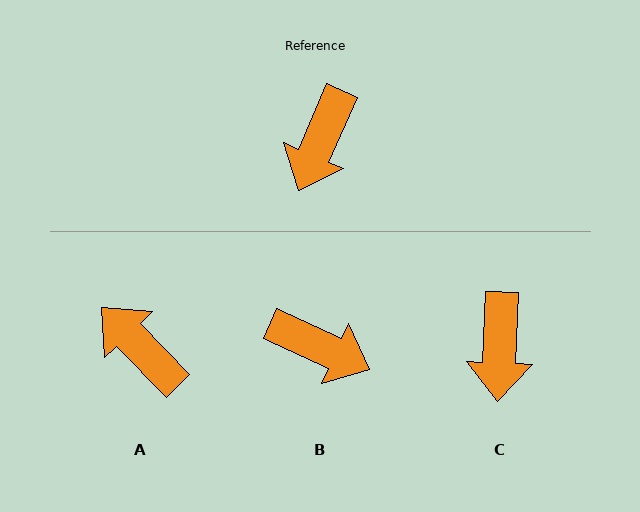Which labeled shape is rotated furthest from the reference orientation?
A, about 112 degrees away.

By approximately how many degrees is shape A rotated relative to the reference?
Approximately 112 degrees clockwise.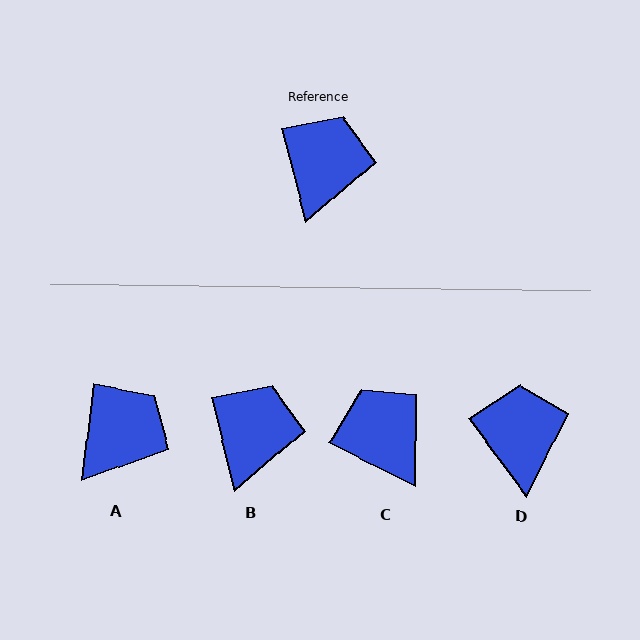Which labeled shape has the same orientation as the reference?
B.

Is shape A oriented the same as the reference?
No, it is off by about 21 degrees.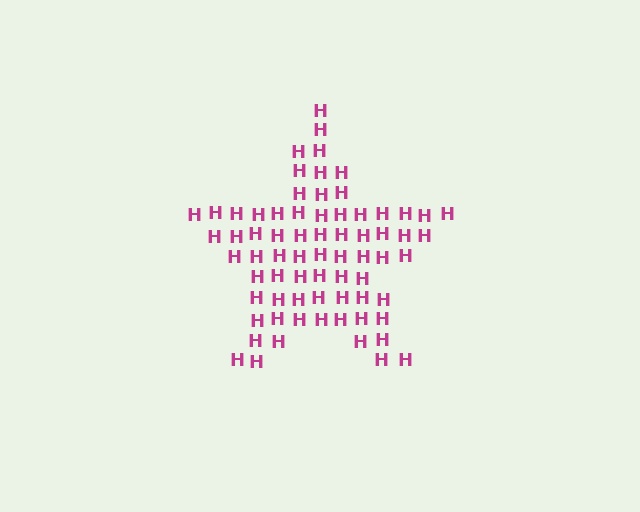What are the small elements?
The small elements are letter H's.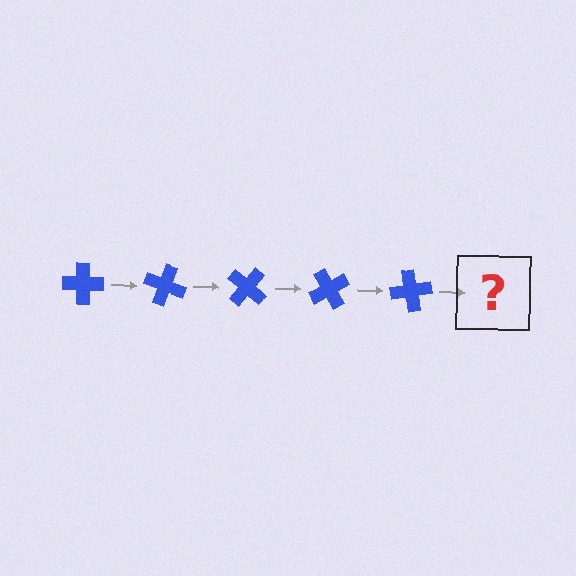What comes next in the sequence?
The next element should be a blue cross rotated 100 degrees.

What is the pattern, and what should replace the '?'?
The pattern is that the cross rotates 20 degrees each step. The '?' should be a blue cross rotated 100 degrees.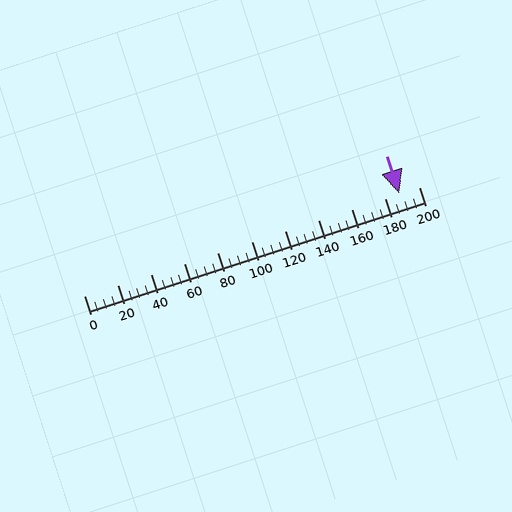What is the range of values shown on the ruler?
The ruler shows values from 0 to 200.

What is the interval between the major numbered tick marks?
The major tick marks are spaced 20 units apart.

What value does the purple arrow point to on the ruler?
The purple arrow points to approximately 188.